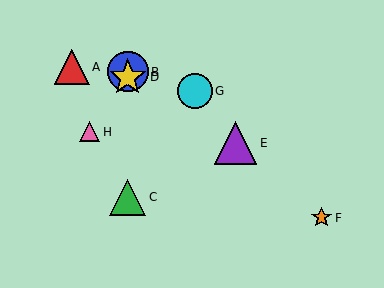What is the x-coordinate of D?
Object D is at x≈128.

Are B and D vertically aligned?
Yes, both are at x≈128.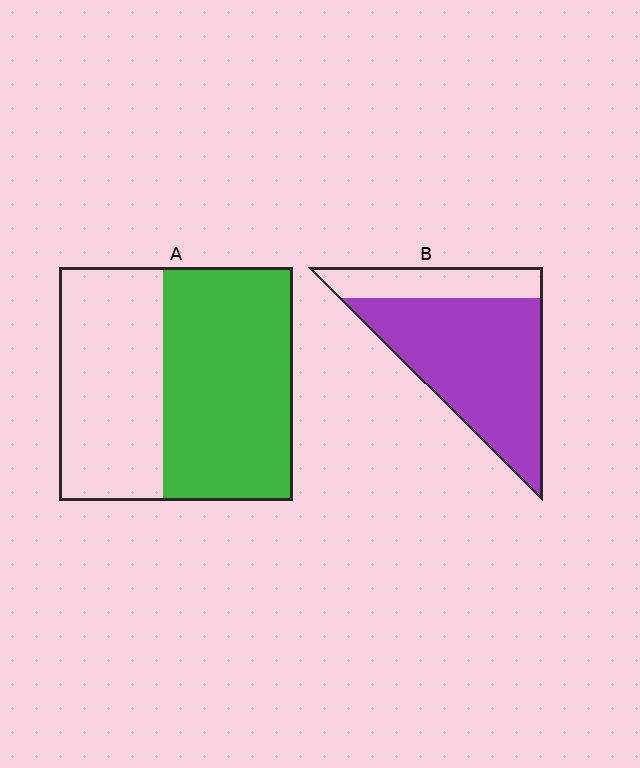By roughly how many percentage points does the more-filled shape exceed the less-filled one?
By roughly 20 percentage points (B over A).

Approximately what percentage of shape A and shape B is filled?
A is approximately 55% and B is approximately 75%.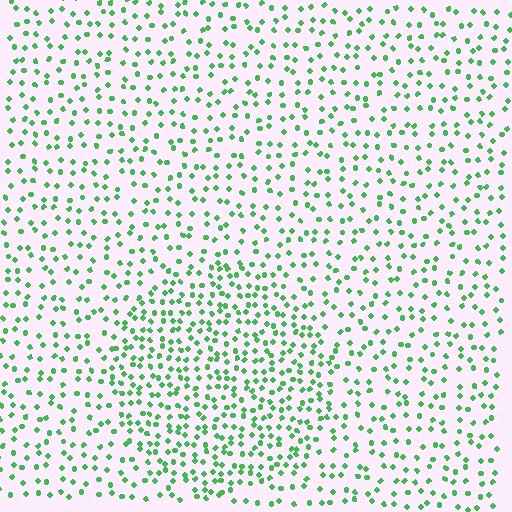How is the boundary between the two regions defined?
The boundary is defined by a change in element density (approximately 1.7x ratio). All elements are the same color, size, and shape.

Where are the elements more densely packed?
The elements are more densely packed inside the circle boundary.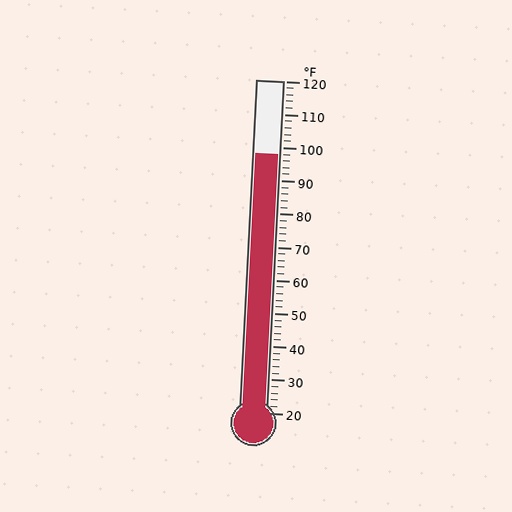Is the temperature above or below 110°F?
The temperature is below 110°F.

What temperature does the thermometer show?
The thermometer shows approximately 98°F.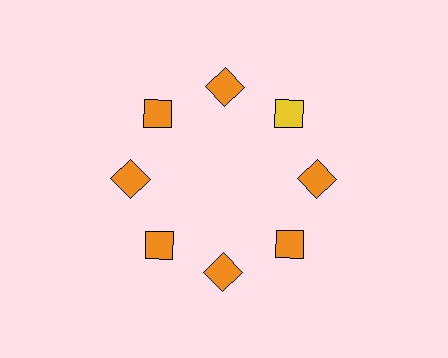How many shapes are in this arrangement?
There are 8 shapes arranged in a ring pattern.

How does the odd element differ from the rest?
It has a different color: yellow instead of orange.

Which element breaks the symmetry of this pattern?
The yellow square at roughly the 2 o'clock position breaks the symmetry. All other shapes are orange squares.